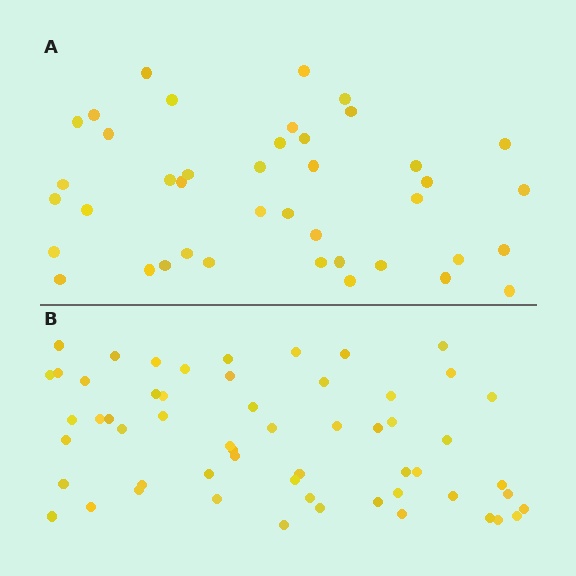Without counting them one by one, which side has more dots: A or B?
Region B (the bottom region) has more dots.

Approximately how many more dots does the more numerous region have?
Region B has approximately 15 more dots than region A.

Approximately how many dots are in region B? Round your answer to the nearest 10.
About 60 dots. (The exact count is 57, which rounds to 60.)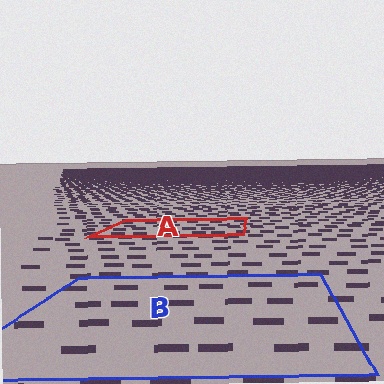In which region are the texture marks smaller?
The texture marks are smaller in region A, because it is farther away.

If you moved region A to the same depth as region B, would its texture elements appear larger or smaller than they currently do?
They would appear larger. At a closer depth, the same texture elements are projected at a bigger on-screen size.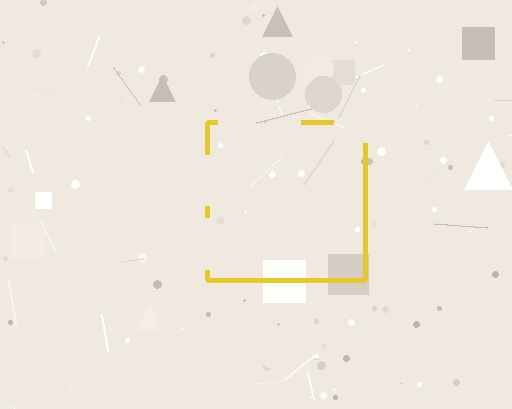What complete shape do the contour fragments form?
The contour fragments form a square.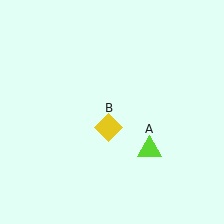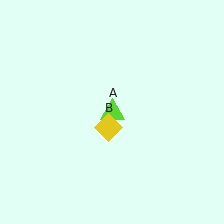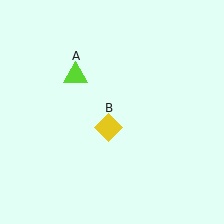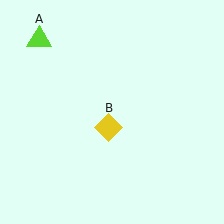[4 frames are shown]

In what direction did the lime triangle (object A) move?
The lime triangle (object A) moved up and to the left.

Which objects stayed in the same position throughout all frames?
Yellow diamond (object B) remained stationary.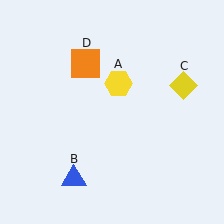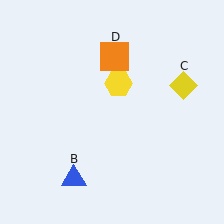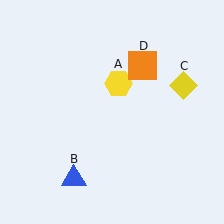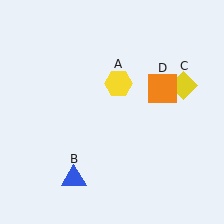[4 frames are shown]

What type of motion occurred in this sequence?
The orange square (object D) rotated clockwise around the center of the scene.